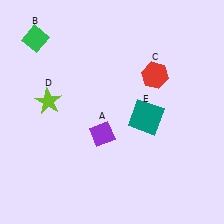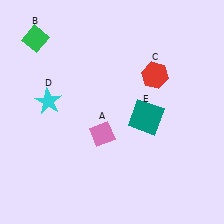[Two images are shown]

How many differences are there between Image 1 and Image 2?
There are 2 differences between the two images.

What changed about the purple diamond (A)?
In Image 1, A is purple. In Image 2, it changed to pink.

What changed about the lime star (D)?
In Image 1, D is lime. In Image 2, it changed to cyan.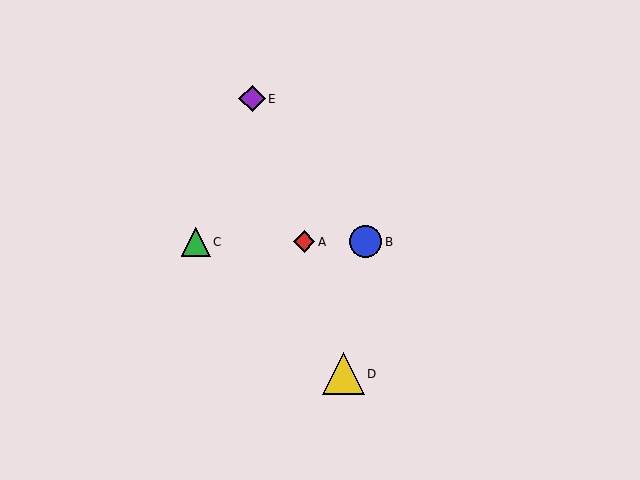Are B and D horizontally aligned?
No, B is at y≈242 and D is at y≈374.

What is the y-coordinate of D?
Object D is at y≈374.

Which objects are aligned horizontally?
Objects A, B, C are aligned horizontally.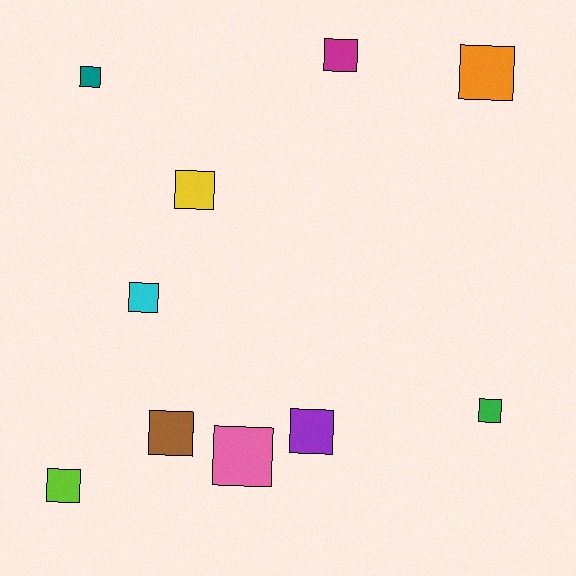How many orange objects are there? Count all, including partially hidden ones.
There is 1 orange object.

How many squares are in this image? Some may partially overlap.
There are 10 squares.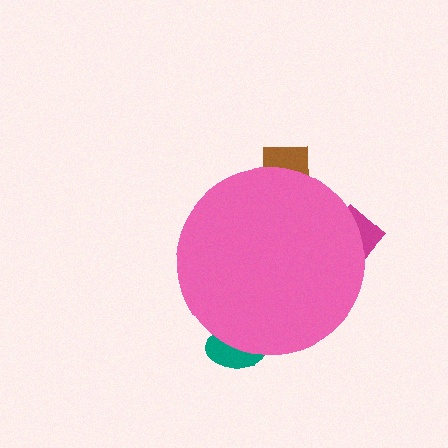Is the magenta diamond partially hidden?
Yes, the magenta diamond is partially hidden behind the pink circle.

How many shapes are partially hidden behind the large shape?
3 shapes are partially hidden.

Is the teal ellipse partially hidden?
Yes, the teal ellipse is partially hidden behind the pink circle.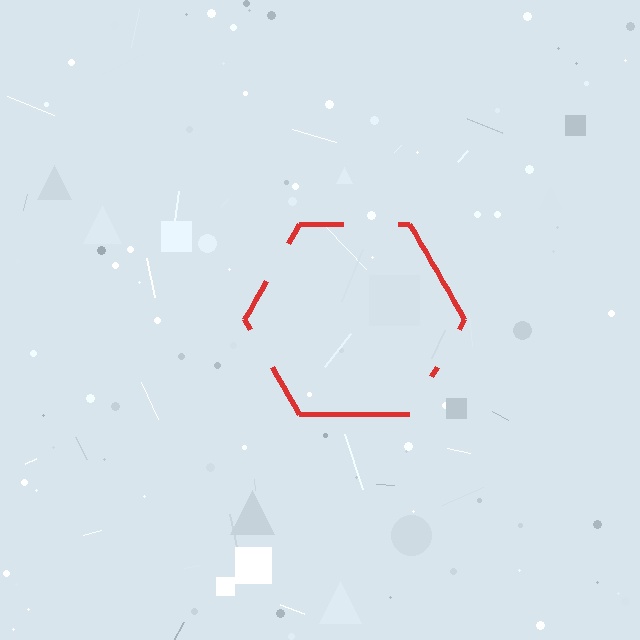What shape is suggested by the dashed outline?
The dashed outline suggests a hexagon.